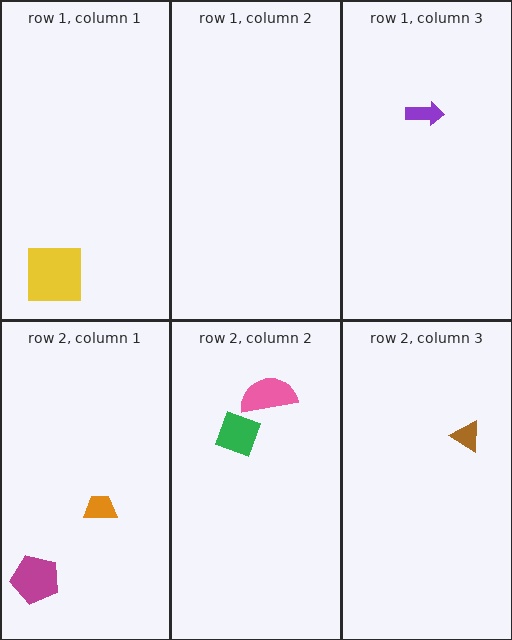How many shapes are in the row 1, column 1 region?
1.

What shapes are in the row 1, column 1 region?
The yellow square.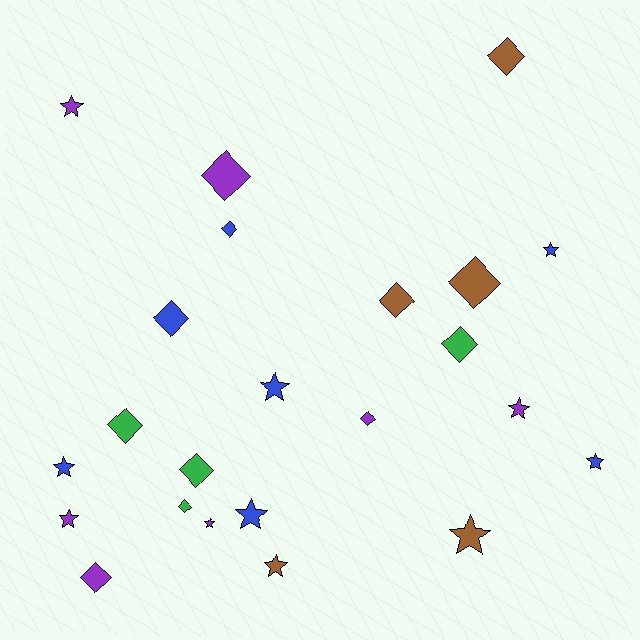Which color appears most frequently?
Blue, with 7 objects.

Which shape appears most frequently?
Diamond, with 12 objects.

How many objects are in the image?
There are 23 objects.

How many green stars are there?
There are no green stars.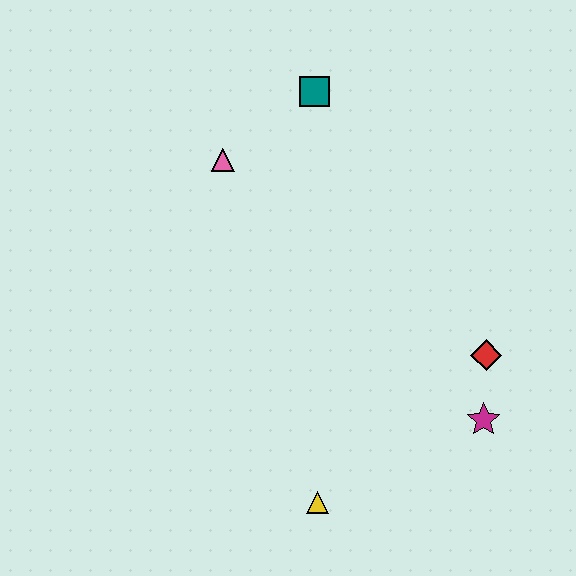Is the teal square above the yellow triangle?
Yes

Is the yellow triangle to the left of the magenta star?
Yes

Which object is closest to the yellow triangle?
The magenta star is closest to the yellow triangle.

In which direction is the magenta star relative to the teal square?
The magenta star is below the teal square.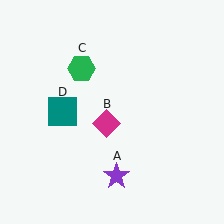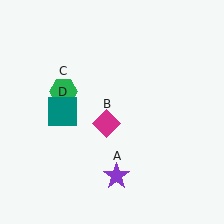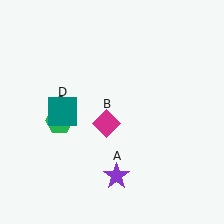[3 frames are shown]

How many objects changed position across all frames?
1 object changed position: green hexagon (object C).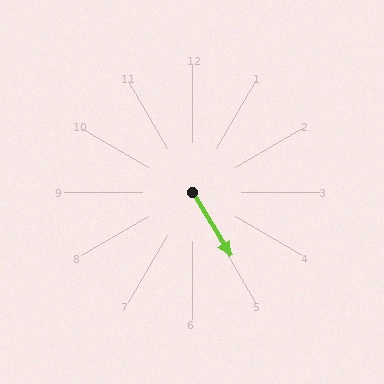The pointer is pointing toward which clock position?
Roughly 5 o'clock.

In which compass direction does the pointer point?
Southeast.